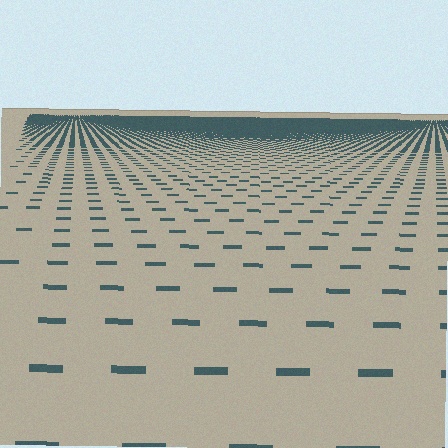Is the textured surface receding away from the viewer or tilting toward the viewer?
The surface is receding away from the viewer. Texture elements get smaller and denser toward the top.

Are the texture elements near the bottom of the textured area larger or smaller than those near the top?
Larger. Near the bottom, elements are closer to the viewer and appear at a bigger on-screen size.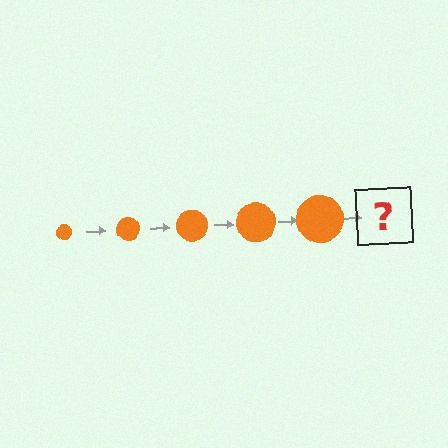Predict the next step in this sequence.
The next step is an orange circle, larger than the previous one.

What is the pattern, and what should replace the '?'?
The pattern is that the circle gets progressively larger each step. The '?' should be an orange circle, larger than the previous one.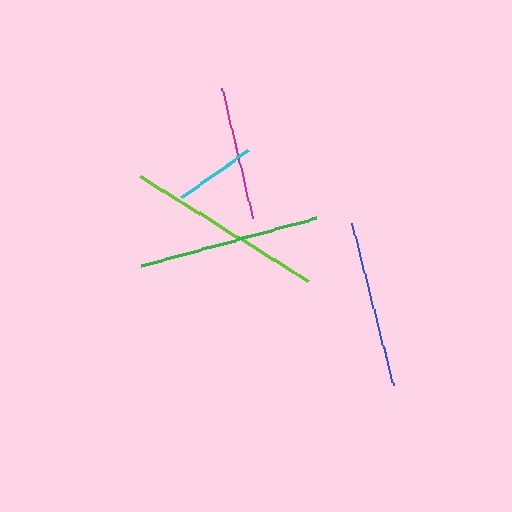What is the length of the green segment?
The green segment is approximately 181 pixels long.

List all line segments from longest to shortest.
From longest to shortest: lime, green, blue, magenta, cyan.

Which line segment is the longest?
The lime line is the longest at approximately 198 pixels.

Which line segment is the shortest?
The cyan line is the shortest at approximately 82 pixels.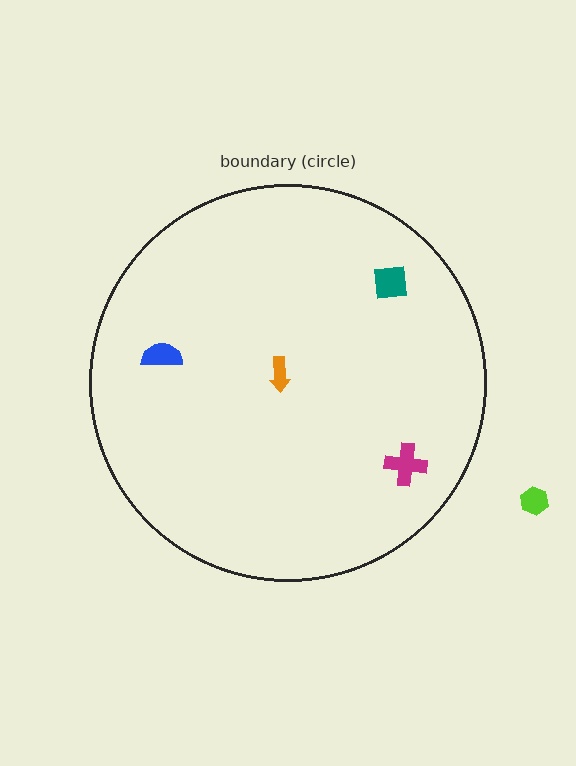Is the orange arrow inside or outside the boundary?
Inside.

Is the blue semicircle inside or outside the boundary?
Inside.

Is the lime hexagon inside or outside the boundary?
Outside.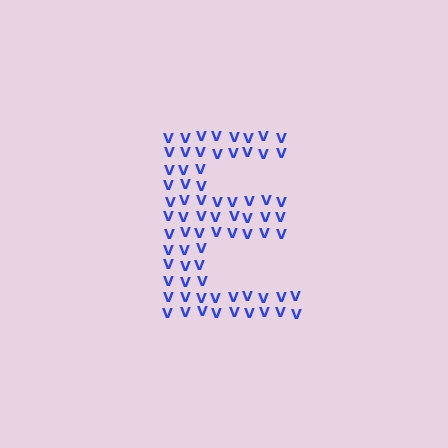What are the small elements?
The small elements are letter V's.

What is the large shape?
The large shape is the letter E.